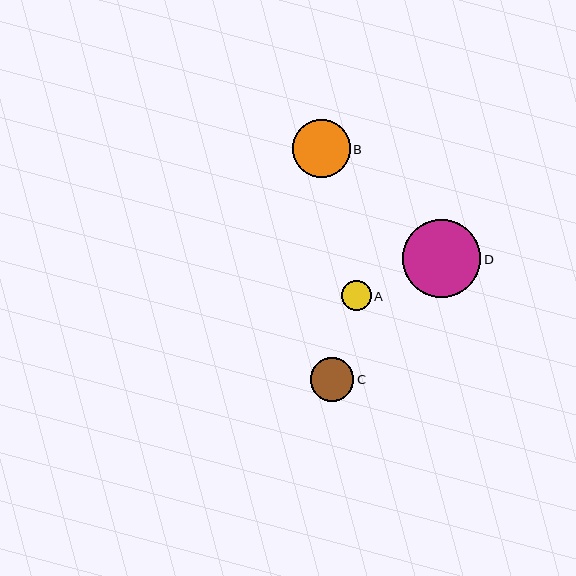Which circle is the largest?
Circle D is the largest with a size of approximately 78 pixels.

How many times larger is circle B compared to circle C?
Circle B is approximately 1.3 times the size of circle C.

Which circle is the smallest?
Circle A is the smallest with a size of approximately 30 pixels.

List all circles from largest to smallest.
From largest to smallest: D, B, C, A.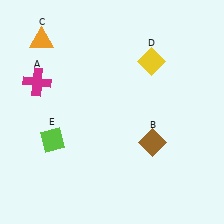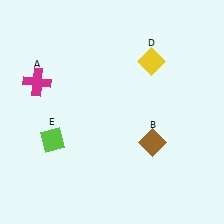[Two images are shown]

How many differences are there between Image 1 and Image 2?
There is 1 difference between the two images.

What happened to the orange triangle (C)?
The orange triangle (C) was removed in Image 2. It was in the top-left area of Image 1.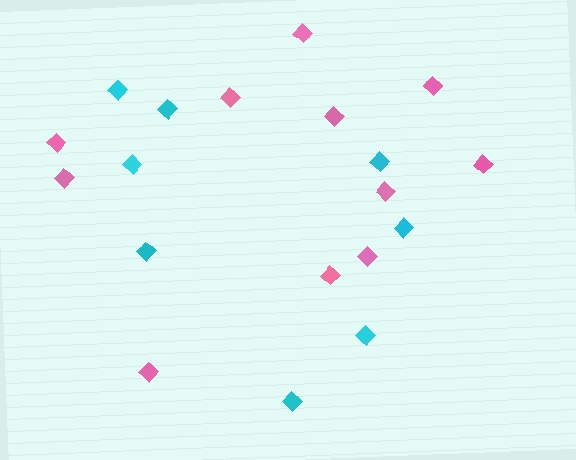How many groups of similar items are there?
There are 2 groups: one group of pink diamonds (11) and one group of cyan diamonds (8).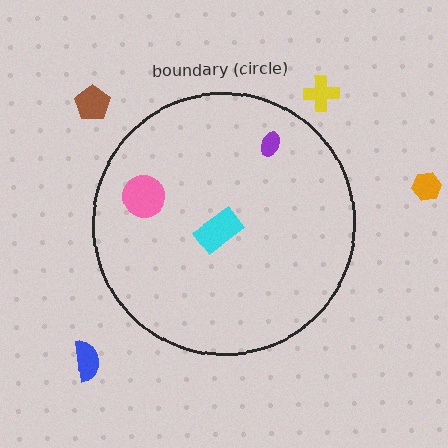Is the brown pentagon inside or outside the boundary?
Outside.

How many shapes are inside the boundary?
3 inside, 4 outside.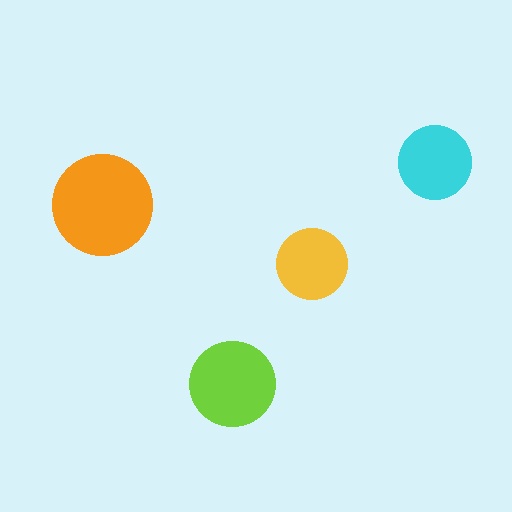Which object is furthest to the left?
The orange circle is leftmost.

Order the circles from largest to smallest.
the orange one, the lime one, the cyan one, the yellow one.